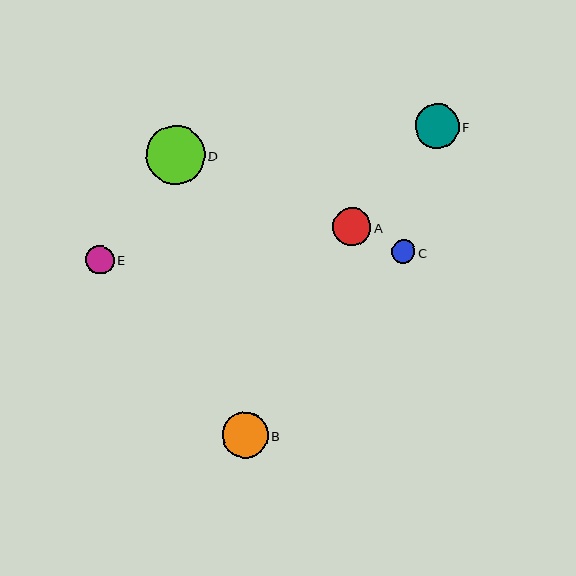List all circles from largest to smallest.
From largest to smallest: D, B, F, A, E, C.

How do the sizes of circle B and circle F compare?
Circle B and circle F are approximately the same size.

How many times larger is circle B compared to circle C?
Circle B is approximately 2.0 times the size of circle C.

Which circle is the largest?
Circle D is the largest with a size of approximately 58 pixels.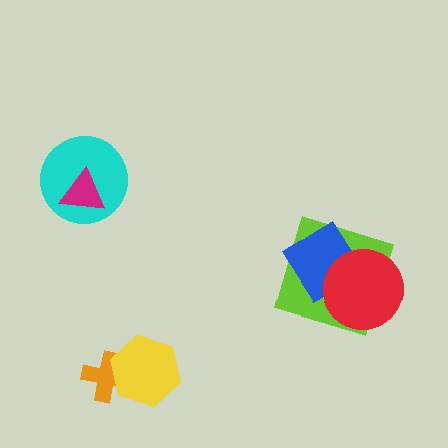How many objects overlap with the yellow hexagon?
1 object overlaps with the yellow hexagon.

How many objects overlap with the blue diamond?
2 objects overlap with the blue diamond.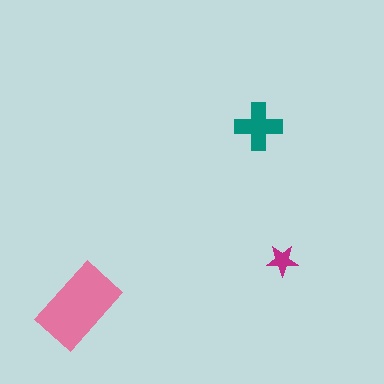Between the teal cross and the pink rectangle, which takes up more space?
The pink rectangle.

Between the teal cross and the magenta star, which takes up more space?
The teal cross.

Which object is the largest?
The pink rectangle.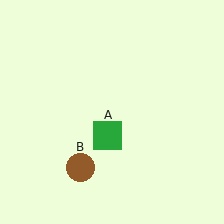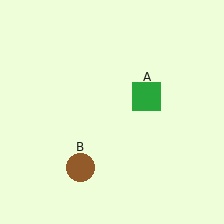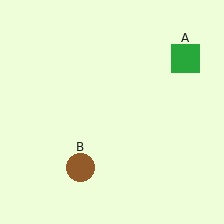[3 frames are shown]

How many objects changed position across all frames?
1 object changed position: green square (object A).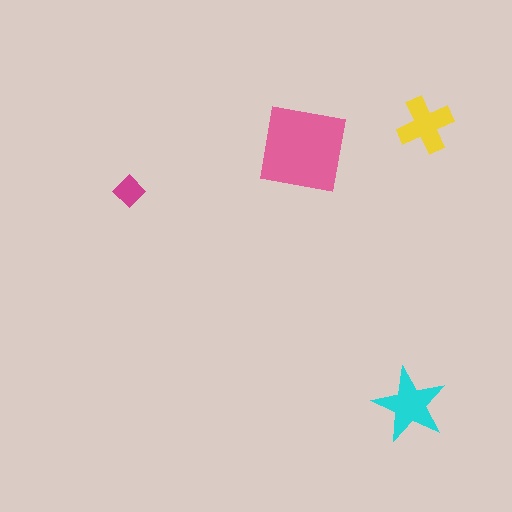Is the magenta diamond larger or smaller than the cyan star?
Smaller.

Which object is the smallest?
The magenta diamond.